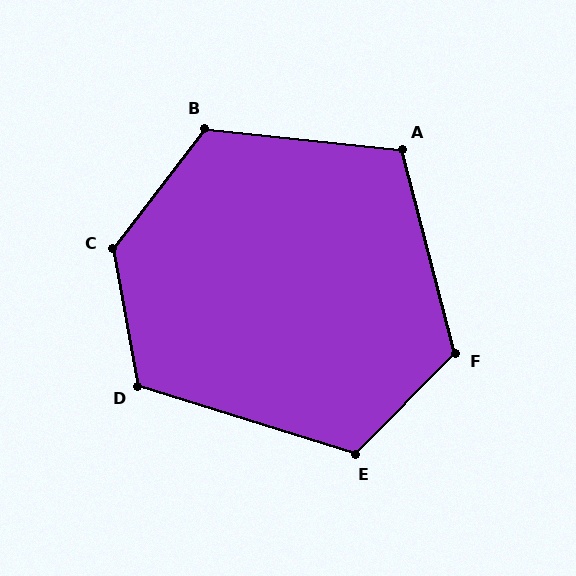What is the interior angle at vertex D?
Approximately 118 degrees (obtuse).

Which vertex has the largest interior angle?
C, at approximately 132 degrees.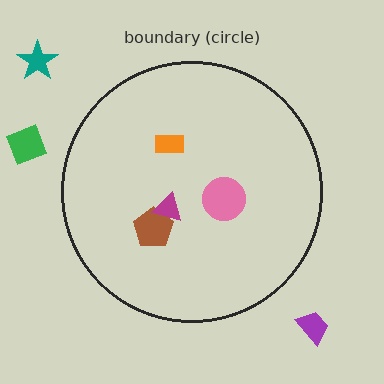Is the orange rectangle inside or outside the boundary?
Inside.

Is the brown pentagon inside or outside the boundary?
Inside.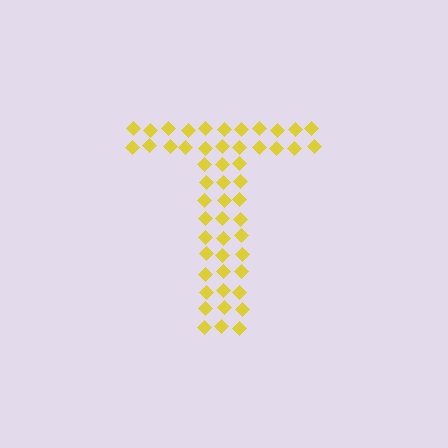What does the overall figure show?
The overall figure shows the letter T.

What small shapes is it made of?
It is made of small diamonds.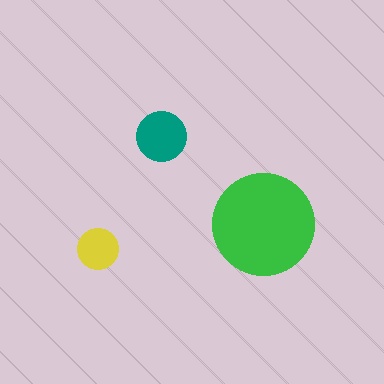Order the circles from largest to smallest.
the green one, the teal one, the yellow one.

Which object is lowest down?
The yellow circle is bottommost.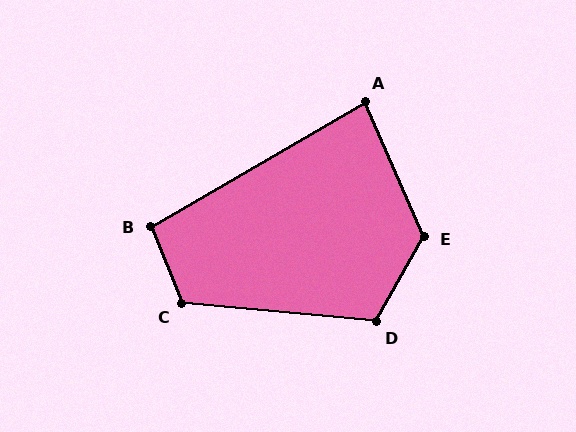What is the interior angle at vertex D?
Approximately 114 degrees (obtuse).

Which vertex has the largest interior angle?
E, at approximately 127 degrees.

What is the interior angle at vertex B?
Approximately 98 degrees (obtuse).